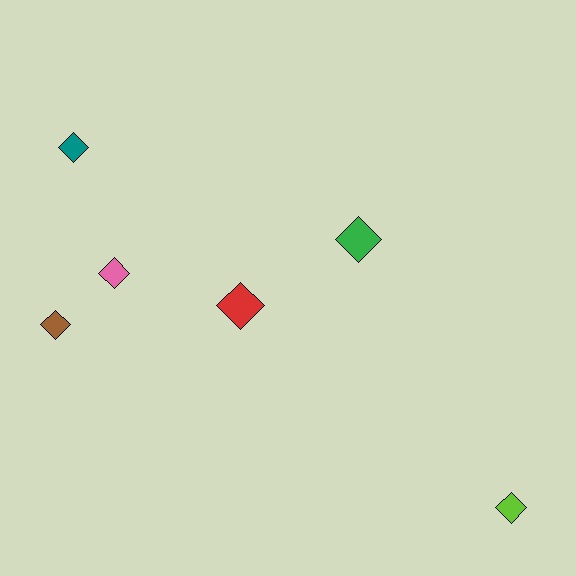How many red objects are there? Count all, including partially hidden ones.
There is 1 red object.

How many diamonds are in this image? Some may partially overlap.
There are 6 diamonds.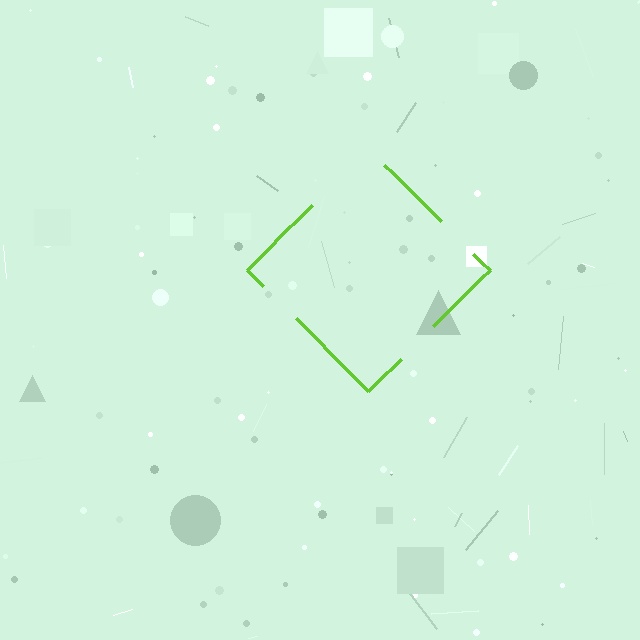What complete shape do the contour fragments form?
The contour fragments form a diamond.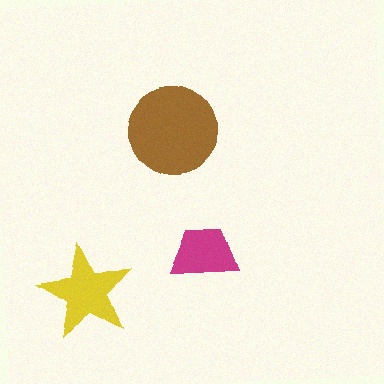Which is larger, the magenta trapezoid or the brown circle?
The brown circle.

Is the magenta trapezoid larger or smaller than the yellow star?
Smaller.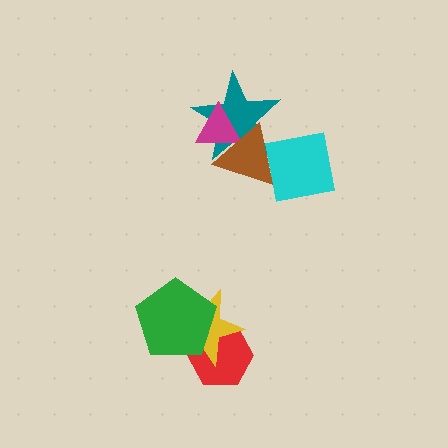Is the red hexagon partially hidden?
Yes, it is partially covered by another shape.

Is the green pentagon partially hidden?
No, no other shape covers it.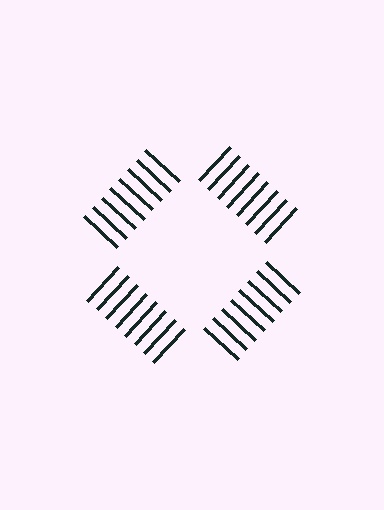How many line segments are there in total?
32 — 8 along each of the 4 edges.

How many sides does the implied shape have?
4 sides — the line-ends trace a square.